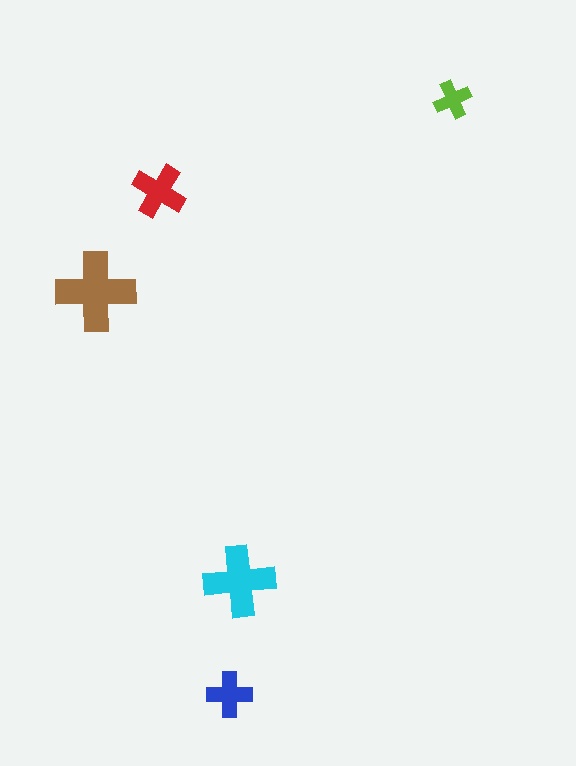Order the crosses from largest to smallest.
the brown one, the cyan one, the red one, the blue one, the lime one.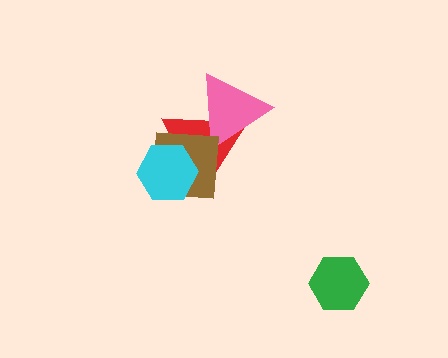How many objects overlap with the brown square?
2 objects overlap with the brown square.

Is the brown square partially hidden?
Yes, it is partially covered by another shape.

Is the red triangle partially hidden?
Yes, it is partially covered by another shape.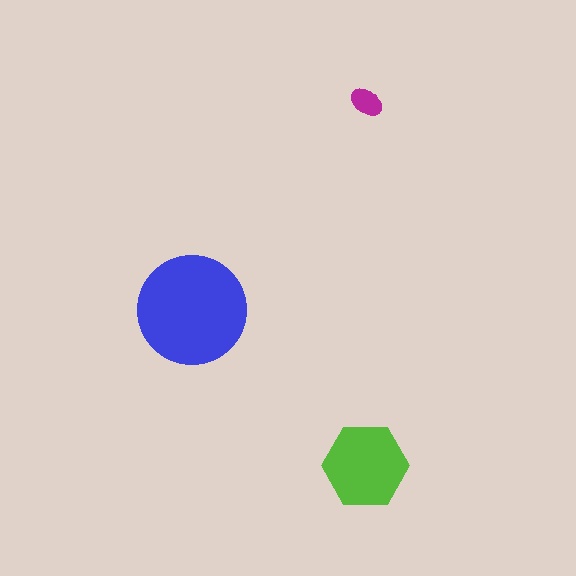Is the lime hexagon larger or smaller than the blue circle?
Smaller.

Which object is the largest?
The blue circle.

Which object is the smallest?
The magenta ellipse.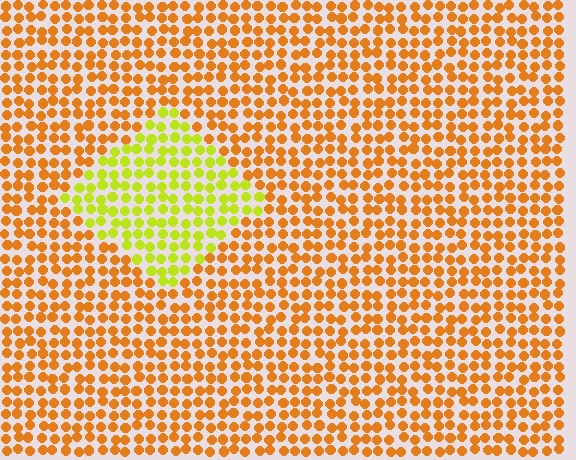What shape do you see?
I see a diamond.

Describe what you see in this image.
The image is filled with small orange elements in a uniform arrangement. A diamond-shaped region is visible where the elements are tinted to a slightly different hue, forming a subtle color boundary.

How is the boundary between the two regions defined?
The boundary is defined purely by a slight shift in hue (about 44 degrees). Spacing, size, and orientation are identical on both sides.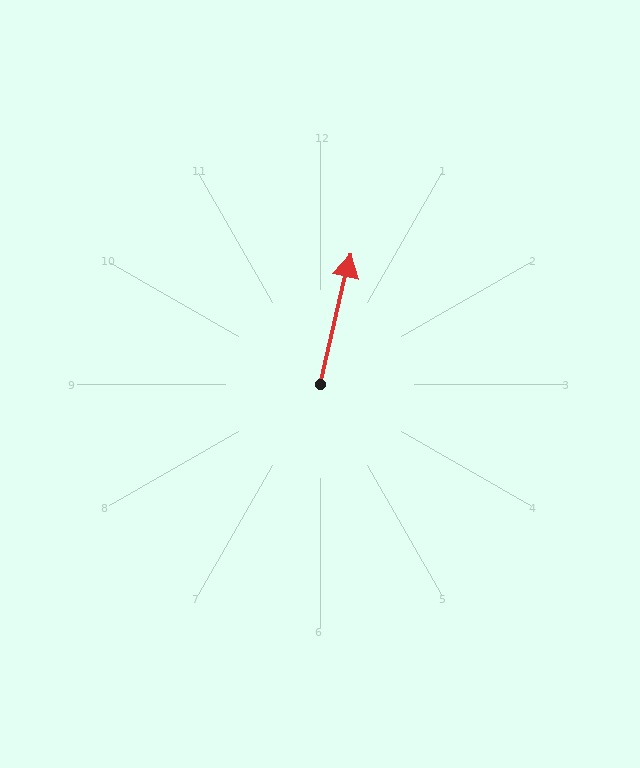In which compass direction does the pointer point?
North.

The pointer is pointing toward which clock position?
Roughly 12 o'clock.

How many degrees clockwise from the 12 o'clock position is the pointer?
Approximately 13 degrees.